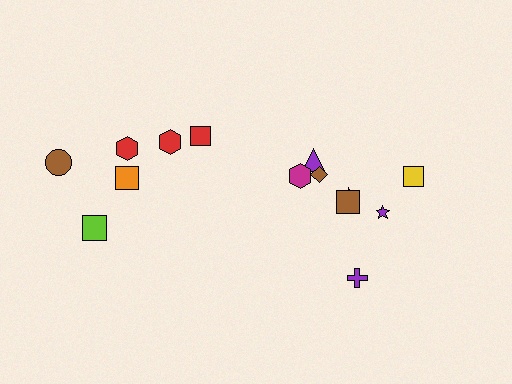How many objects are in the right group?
There are 8 objects.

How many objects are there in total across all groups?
There are 14 objects.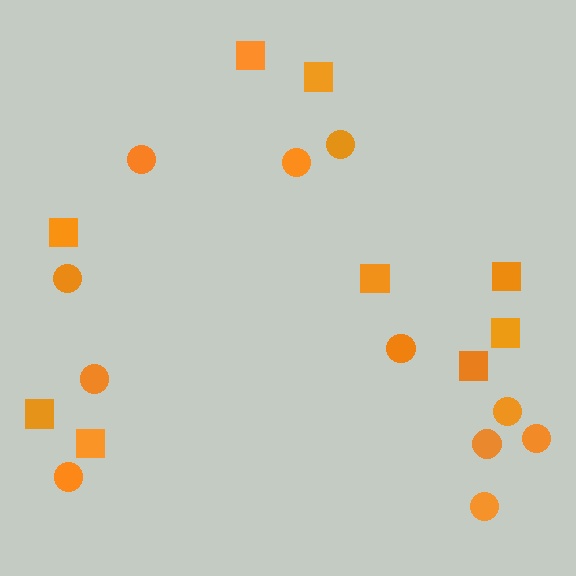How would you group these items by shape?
There are 2 groups: one group of squares (9) and one group of circles (11).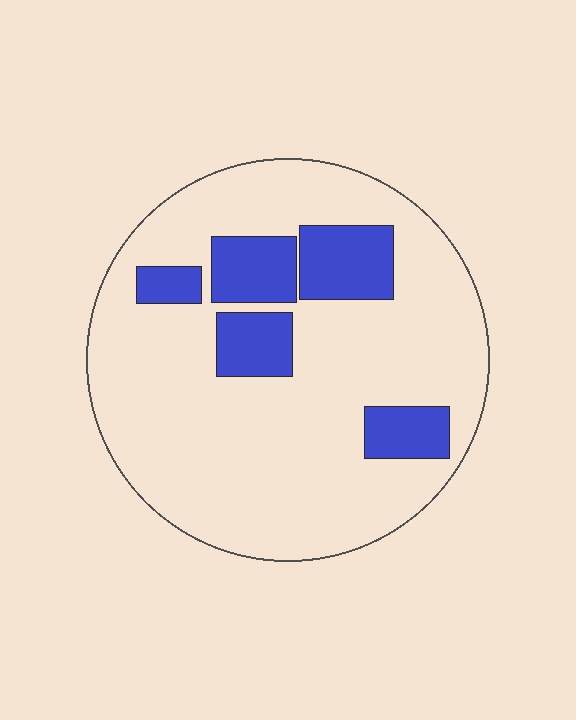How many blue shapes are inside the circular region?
5.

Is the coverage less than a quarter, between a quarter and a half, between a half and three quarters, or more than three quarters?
Less than a quarter.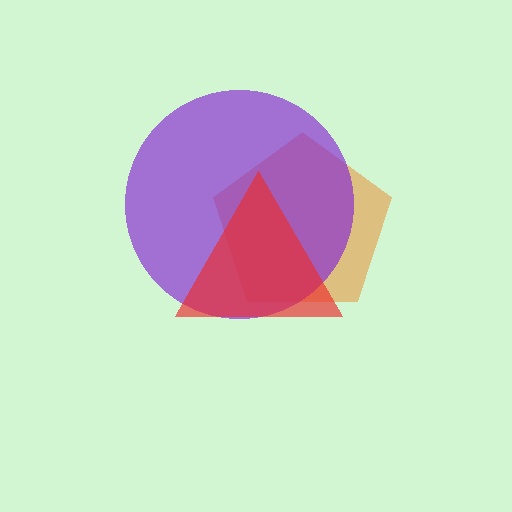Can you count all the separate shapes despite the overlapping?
Yes, there are 3 separate shapes.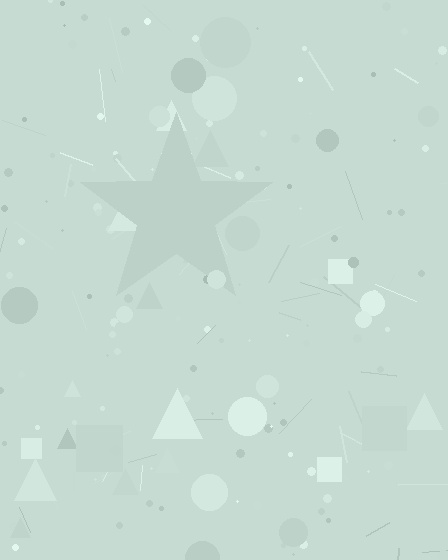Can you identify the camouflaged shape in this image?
The camouflaged shape is a star.